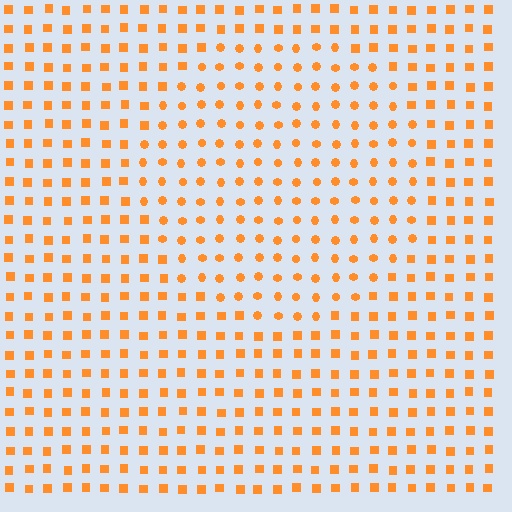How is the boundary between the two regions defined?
The boundary is defined by a change in element shape: circles inside vs. squares outside. All elements share the same color and spacing.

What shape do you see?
I see a circle.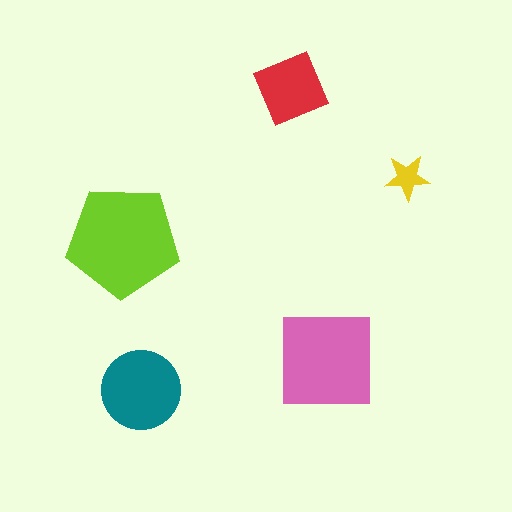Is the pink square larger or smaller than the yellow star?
Larger.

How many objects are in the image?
There are 5 objects in the image.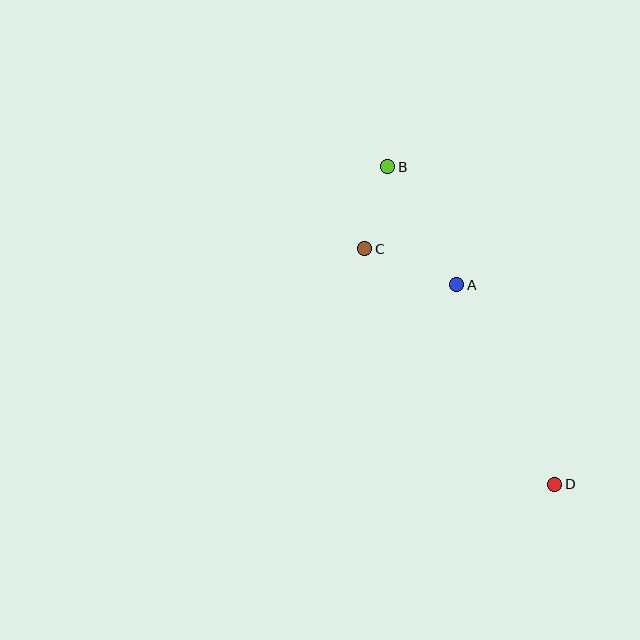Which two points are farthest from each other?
Points B and D are farthest from each other.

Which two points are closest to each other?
Points B and C are closest to each other.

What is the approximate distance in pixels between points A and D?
The distance between A and D is approximately 222 pixels.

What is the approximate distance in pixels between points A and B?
The distance between A and B is approximately 137 pixels.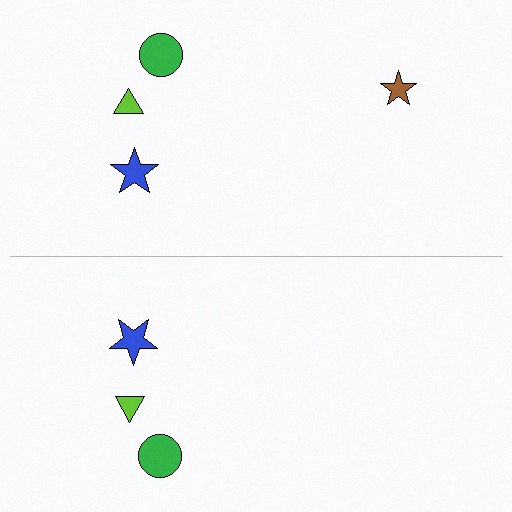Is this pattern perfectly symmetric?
No, the pattern is not perfectly symmetric. A brown star is missing from the bottom side.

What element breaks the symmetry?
A brown star is missing from the bottom side.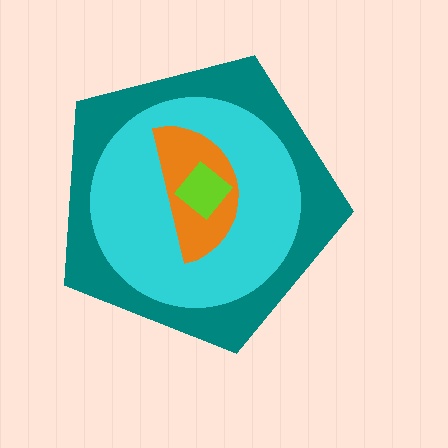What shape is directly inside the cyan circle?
The orange semicircle.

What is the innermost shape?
The lime diamond.